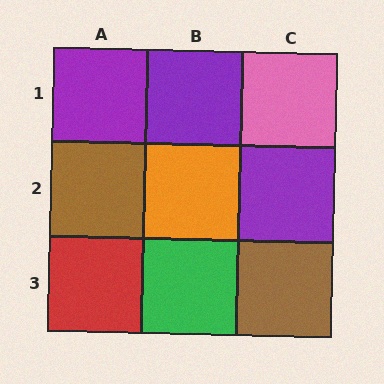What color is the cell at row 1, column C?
Pink.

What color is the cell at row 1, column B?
Purple.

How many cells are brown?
2 cells are brown.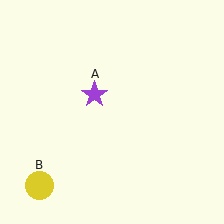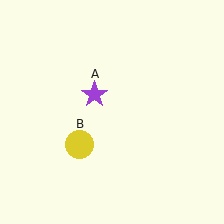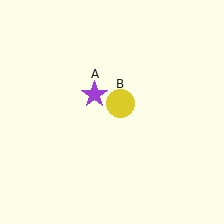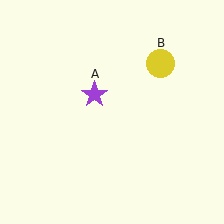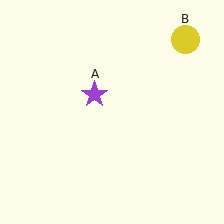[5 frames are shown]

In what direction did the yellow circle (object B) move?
The yellow circle (object B) moved up and to the right.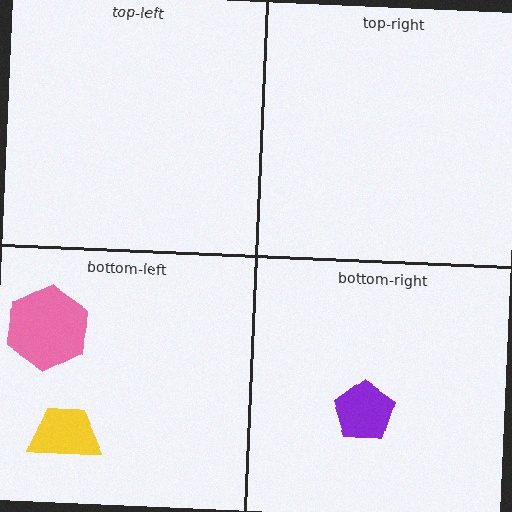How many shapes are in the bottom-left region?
2.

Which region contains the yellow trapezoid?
The bottom-left region.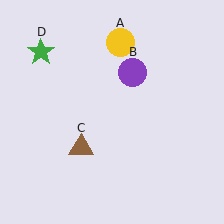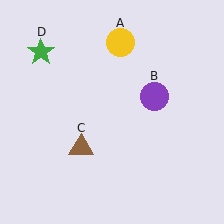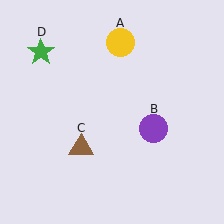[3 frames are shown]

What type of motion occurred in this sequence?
The purple circle (object B) rotated clockwise around the center of the scene.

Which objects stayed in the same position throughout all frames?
Yellow circle (object A) and brown triangle (object C) and green star (object D) remained stationary.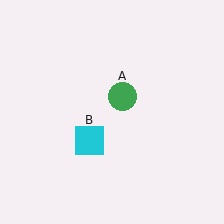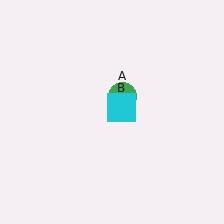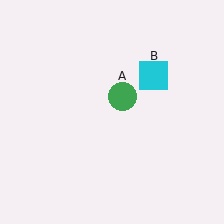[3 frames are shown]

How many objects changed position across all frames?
1 object changed position: cyan square (object B).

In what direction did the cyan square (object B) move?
The cyan square (object B) moved up and to the right.